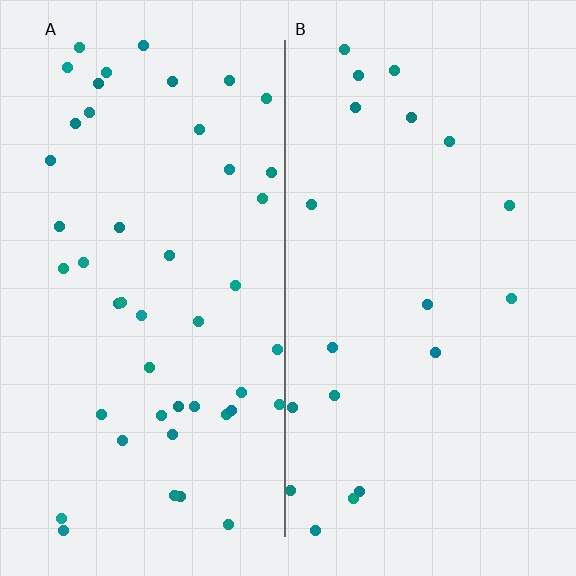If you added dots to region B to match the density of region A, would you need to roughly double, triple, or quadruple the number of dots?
Approximately double.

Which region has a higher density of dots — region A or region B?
A (the left).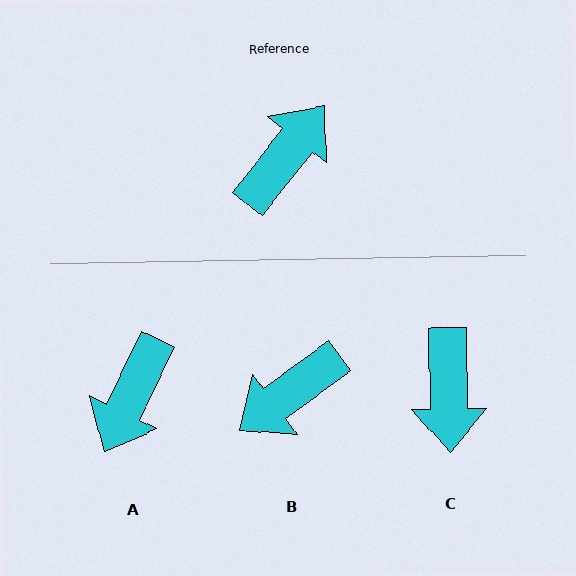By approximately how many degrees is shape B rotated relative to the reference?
Approximately 165 degrees counter-clockwise.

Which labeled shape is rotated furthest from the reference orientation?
A, about 167 degrees away.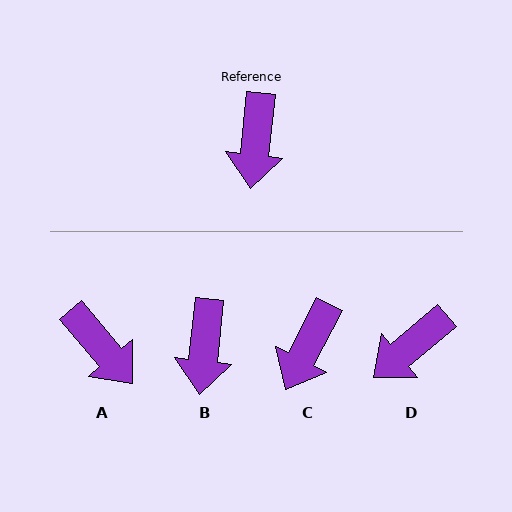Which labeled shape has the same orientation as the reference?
B.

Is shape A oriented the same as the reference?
No, it is off by about 46 degrees.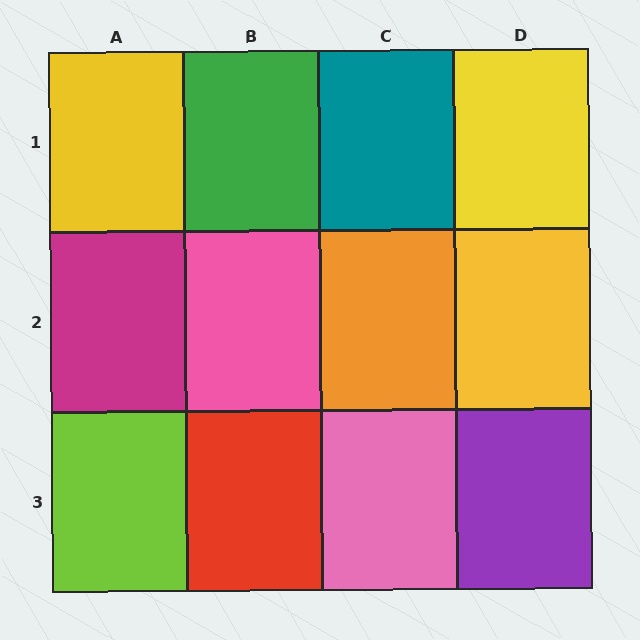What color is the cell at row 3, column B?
Red.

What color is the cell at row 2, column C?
Orange.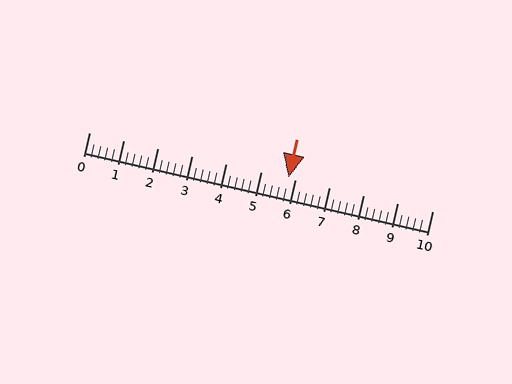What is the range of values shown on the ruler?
The ruler shows values from 0 to 10.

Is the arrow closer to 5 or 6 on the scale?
The arrow is closer to 6.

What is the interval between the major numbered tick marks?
The major tick marks are spaced 1 units apart.